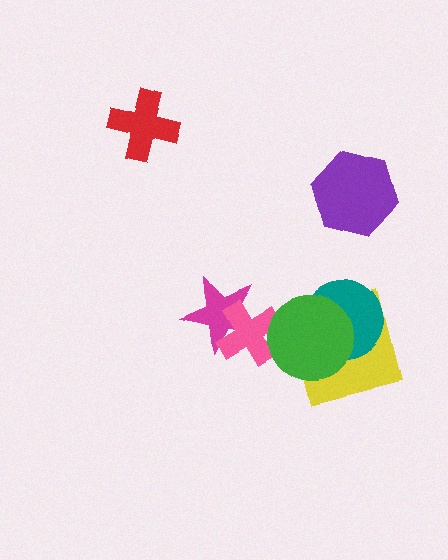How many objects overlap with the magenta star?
1 object overlaps with the magenta star.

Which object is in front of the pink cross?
The green circle is in front of the pink cross.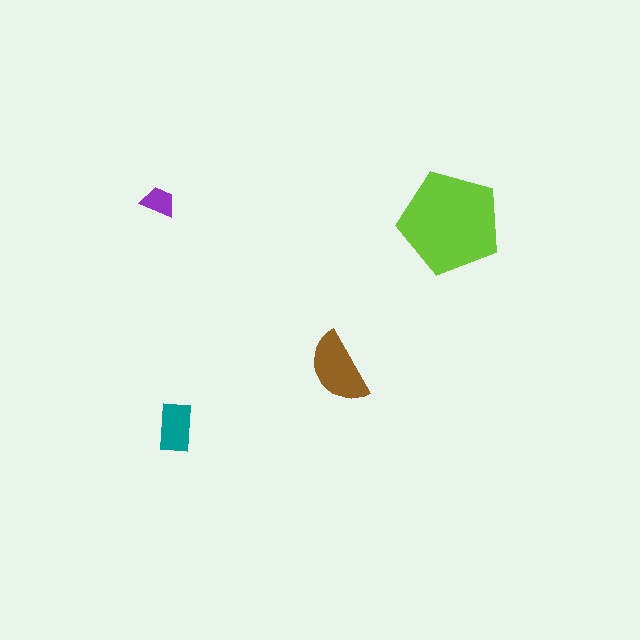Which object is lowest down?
The teal rectangle is bottommost.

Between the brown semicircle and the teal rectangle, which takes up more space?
The brown semicircle.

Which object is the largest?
The lime pentagon.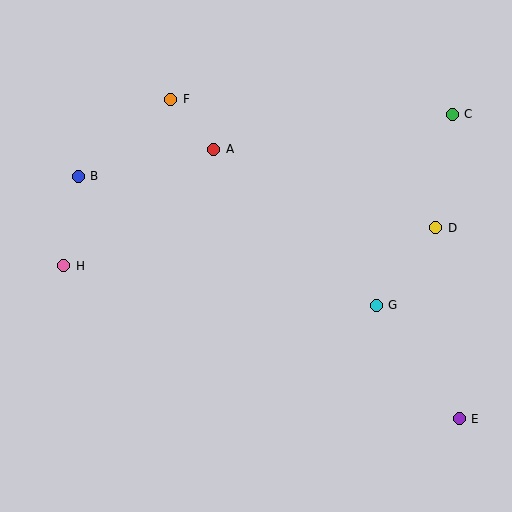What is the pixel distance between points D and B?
The distance between D and B is 361 pixels.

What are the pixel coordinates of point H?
Point H is at (64, 266).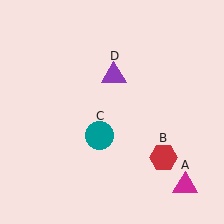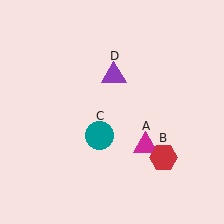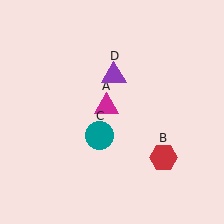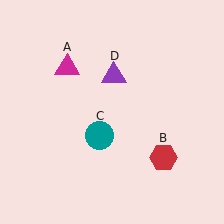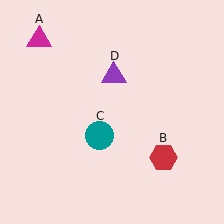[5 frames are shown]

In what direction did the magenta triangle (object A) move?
The magenta triangle (object A) moved up and to the left.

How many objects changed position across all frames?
1 object changed position: magenta triangle (object A).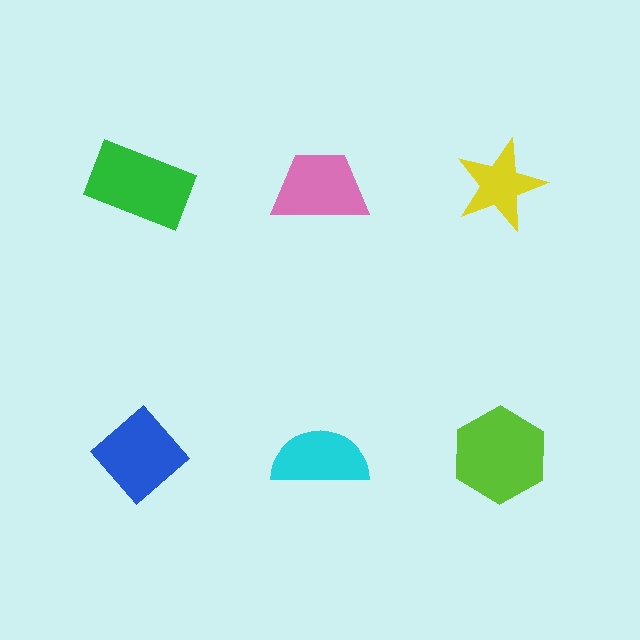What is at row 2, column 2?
A cyan semicircle.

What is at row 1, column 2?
A pink trapezoid.